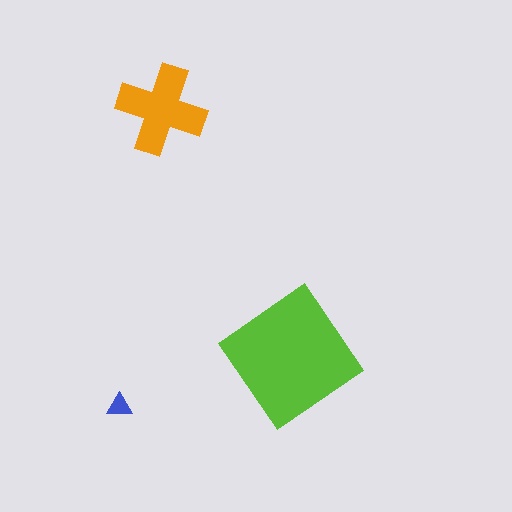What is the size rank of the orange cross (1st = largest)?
2nd.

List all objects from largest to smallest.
The lime diamond, the orange cross, the blue triangle.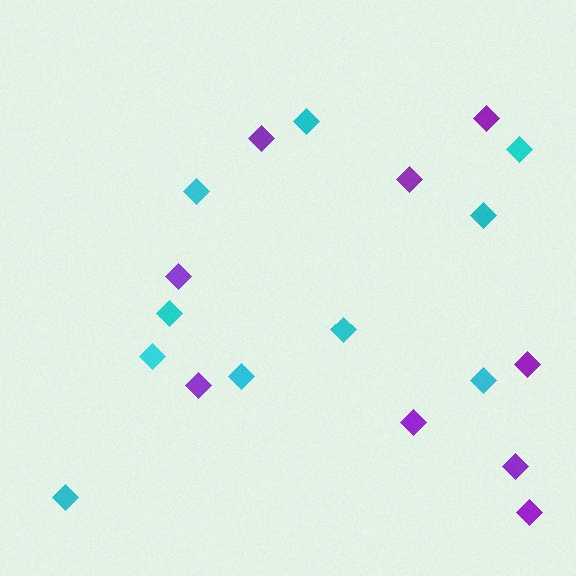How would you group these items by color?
There are 2 groups: one group of purple diamonds (9) and one group of cyan diamonds (10).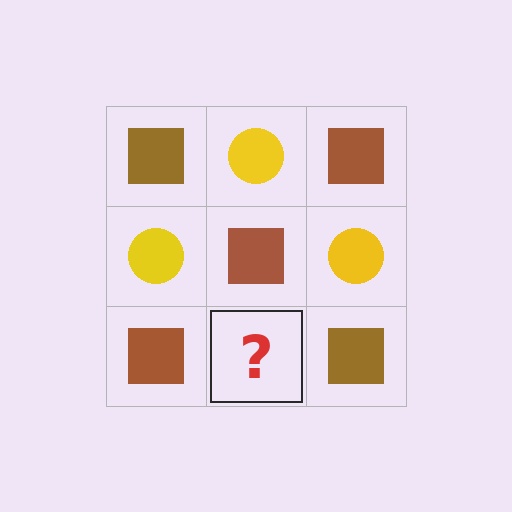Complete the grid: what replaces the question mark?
The question mark should be replaced with a yellow circle.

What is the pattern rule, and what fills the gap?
The rule is that it alternates brown square and yellow circle in a checkerboard pattern. The gap should be filled with a yellow circle.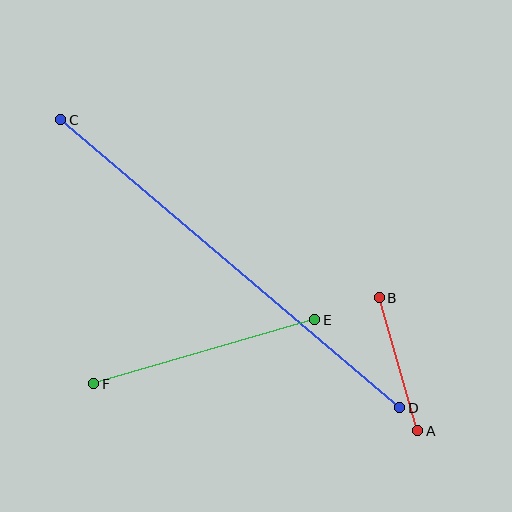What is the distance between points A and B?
The distance is approximately 138 pixels.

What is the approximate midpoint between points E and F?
The midpoint is at approximately (204, 352) pixels.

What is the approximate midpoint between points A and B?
The midpoint is at approximately (398, 364) pixels.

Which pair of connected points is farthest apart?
Points C and D are farthest apart.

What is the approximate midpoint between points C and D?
The midpoint is at approximately (230, 264) pixels.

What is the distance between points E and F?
The distance is approximately 230 pixels.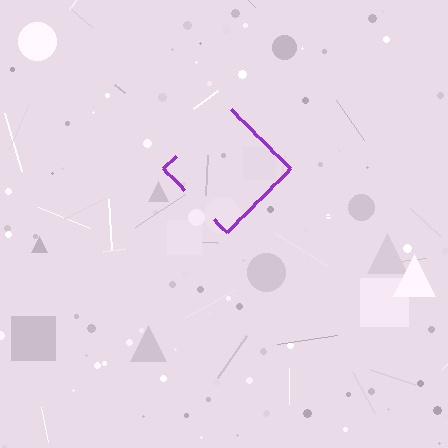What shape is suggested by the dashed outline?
The dashed outline suggests a diamond.